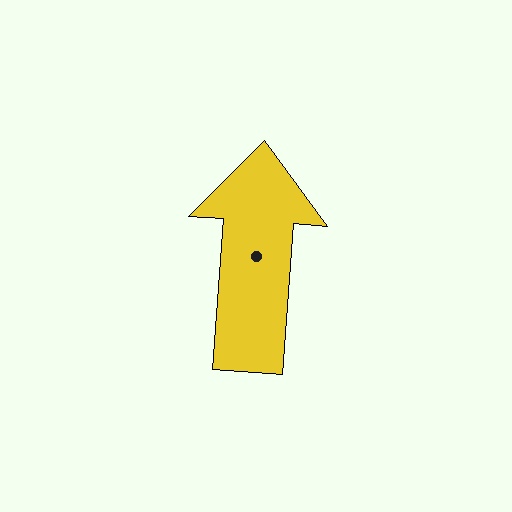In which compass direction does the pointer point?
North.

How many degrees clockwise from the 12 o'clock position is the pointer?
Approximately 4 degrees.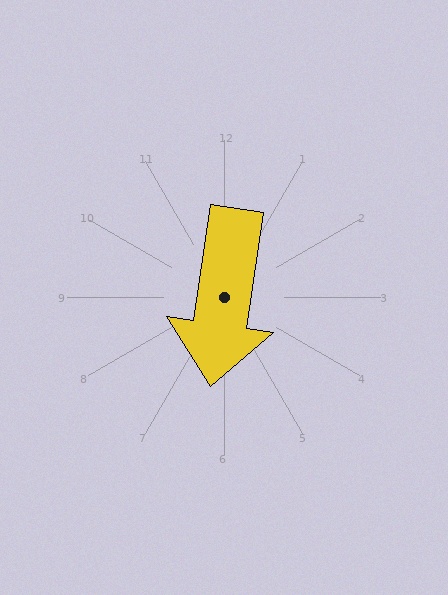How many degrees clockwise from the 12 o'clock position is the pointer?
Approximately 188 degrees.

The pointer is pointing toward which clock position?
Roughly 6 o'clock.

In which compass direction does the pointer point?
South.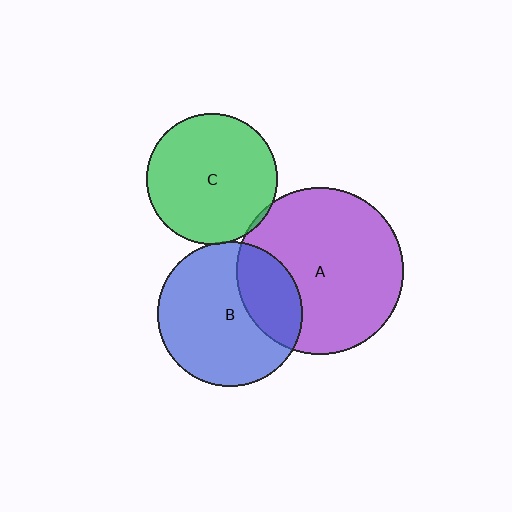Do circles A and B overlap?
Yes.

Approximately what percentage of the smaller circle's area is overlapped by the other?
Approximately 30%.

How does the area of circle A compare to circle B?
Approximately 1.3 times.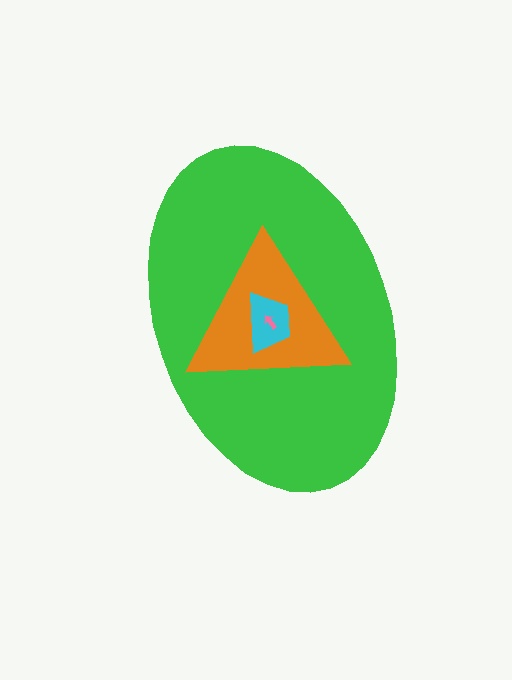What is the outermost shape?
The green ellipse.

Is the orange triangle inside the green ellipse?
Yes.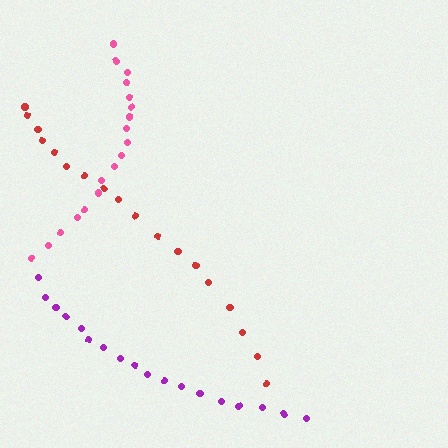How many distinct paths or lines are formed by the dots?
There are 3 distinct paths.